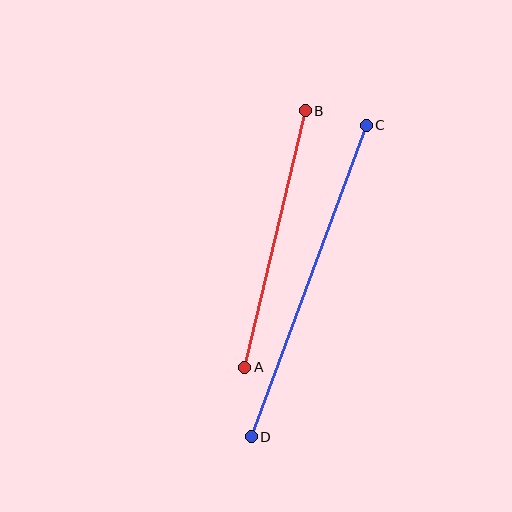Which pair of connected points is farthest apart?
Points C and D are farthest apart.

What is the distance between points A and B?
The distance is approximately 263 pixels.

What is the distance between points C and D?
The distance is approximately 332 pixels.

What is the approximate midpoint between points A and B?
The midpoint is at approximately (275, 239) pixels.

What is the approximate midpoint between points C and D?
The midpoint is at approximately (309, 281) pixels.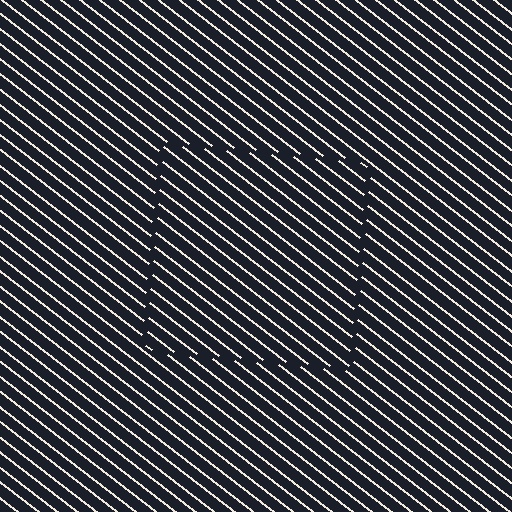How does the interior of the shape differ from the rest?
The interior of the shape contains the same grating, shifted by half a period — the contour is defined by the phase discontinuity where line-ends from the inner and outer gratings abut.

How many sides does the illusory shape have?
4 sides — the line-ends trace a square.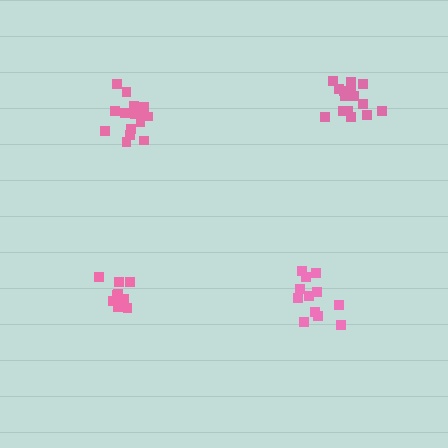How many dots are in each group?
Group 1: 15 dots, Group 2: 12 dots, Group 3: 15 dots, Group 4: 10 dots (52 total).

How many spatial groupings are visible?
There are 4 spatial groupings.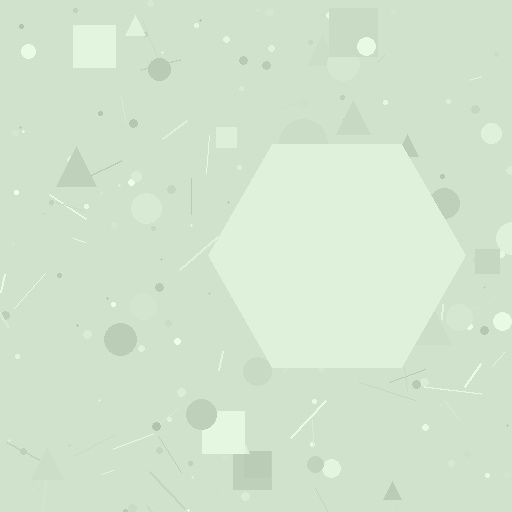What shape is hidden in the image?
A hexagon is hidden in the image.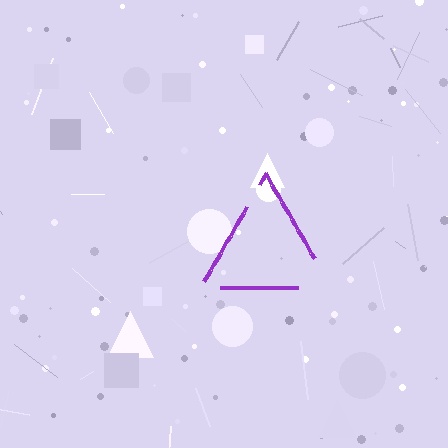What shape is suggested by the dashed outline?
The dashed outline suggests a triangle.